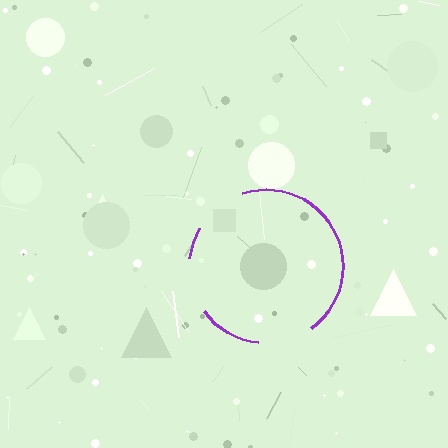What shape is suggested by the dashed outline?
The dashed outline suggests a circle.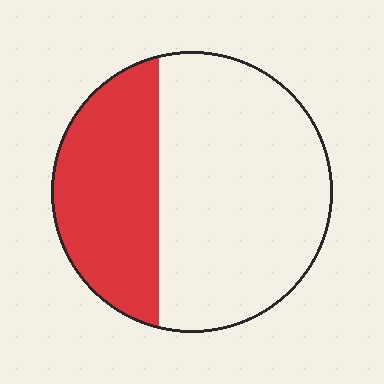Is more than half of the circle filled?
No.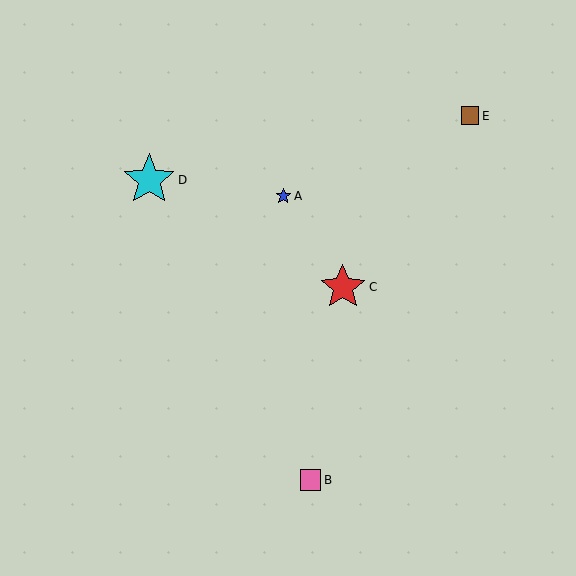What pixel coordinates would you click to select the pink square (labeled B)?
Click at (310, 480) to select the pink square B.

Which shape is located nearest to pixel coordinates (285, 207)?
The blue star (labeled A) at (283, 196) is nearest to that location.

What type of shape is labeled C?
Shape C is a red star.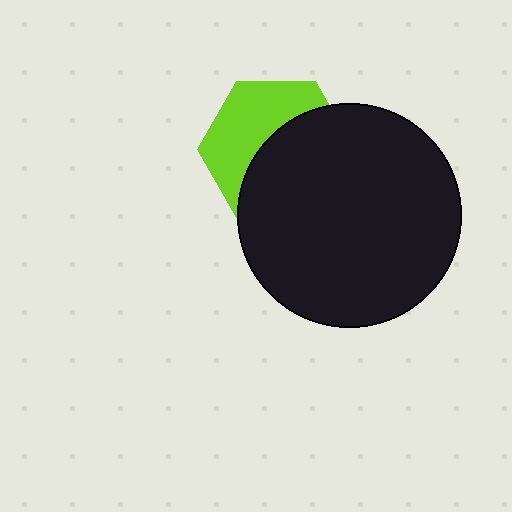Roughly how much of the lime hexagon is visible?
About half of it is visible (roughly 45%).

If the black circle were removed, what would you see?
You would see the complete lime hexagon.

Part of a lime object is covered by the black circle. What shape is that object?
It is a hexagon.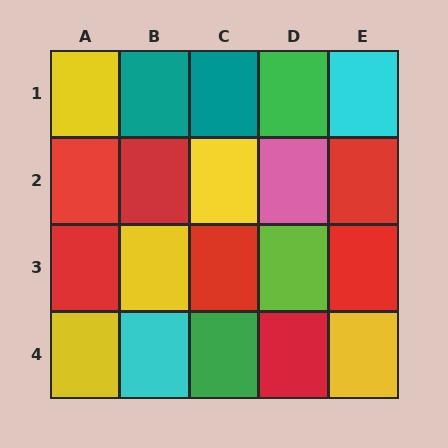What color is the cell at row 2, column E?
Red.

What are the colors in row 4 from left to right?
Yellow, cyan, green, red, yellow.